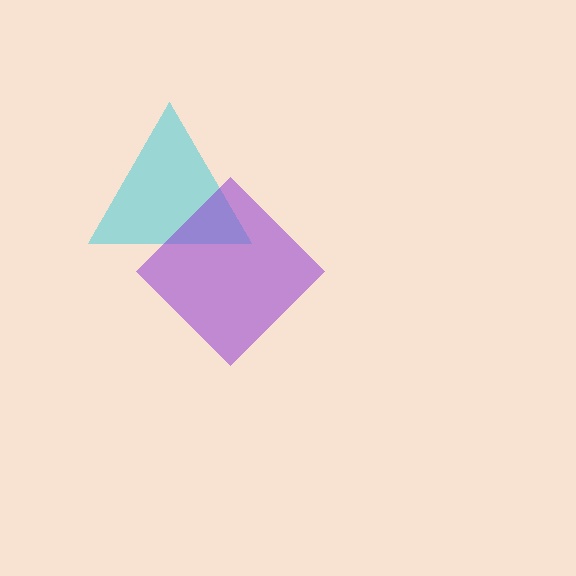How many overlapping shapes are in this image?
There are 2 overlapping shapes in the image.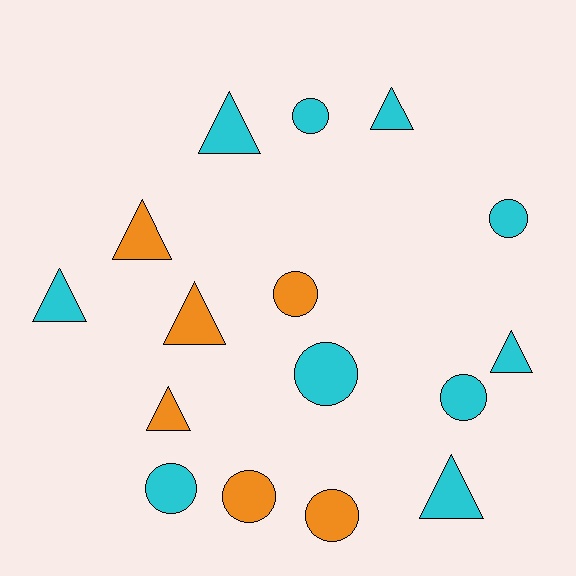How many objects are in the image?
There are 16 objects.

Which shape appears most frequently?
Circle, with 8 objects.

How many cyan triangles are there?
There are 5 cyan triangles.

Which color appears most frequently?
Cyan, with 10 objects.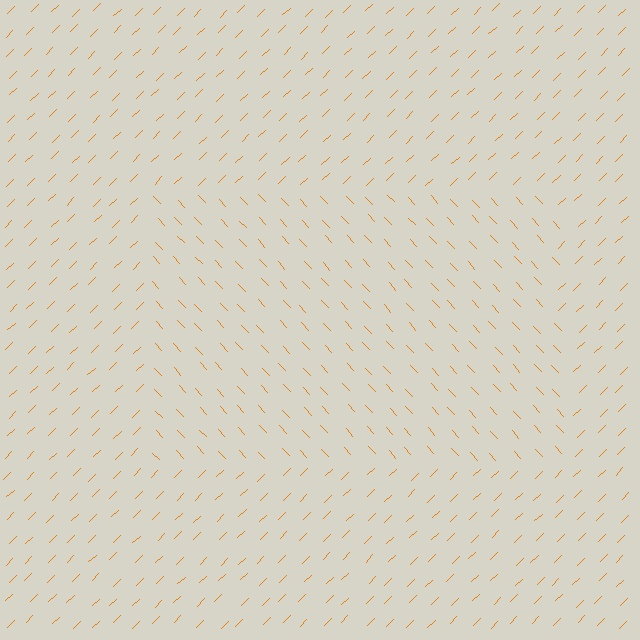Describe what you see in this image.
The image is filled with small orange line segments. A rectangle region in the image has lines oriented differently from the surrounding lines, creating a visible texture boundary.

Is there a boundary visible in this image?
Yes, there is a texture boundary formed by a change in line orientation.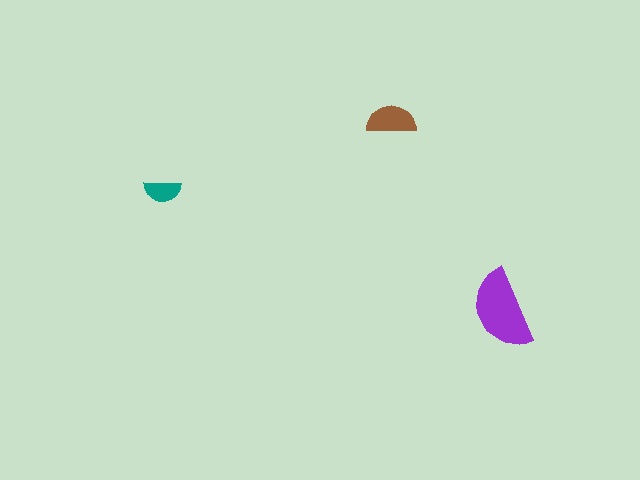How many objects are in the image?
There are 3 objects in the image.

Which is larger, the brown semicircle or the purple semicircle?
The purple one.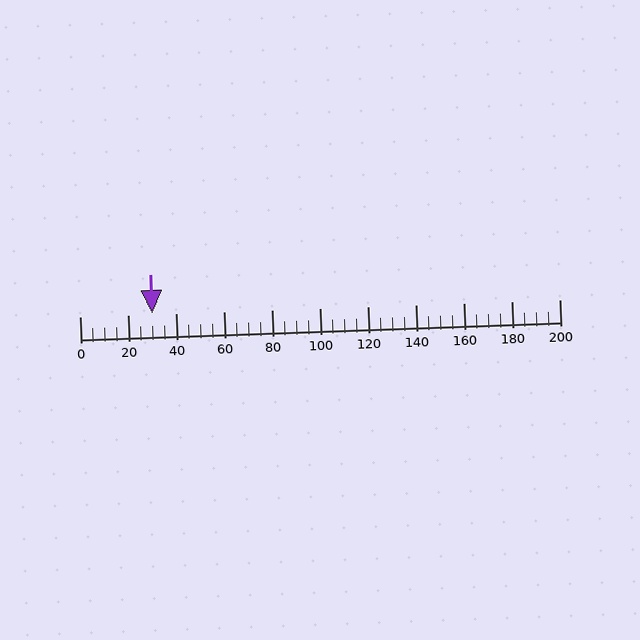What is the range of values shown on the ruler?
The ruler shows values from 0 to 200.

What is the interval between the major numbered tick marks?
The major tick marks are spaced 20 units apart.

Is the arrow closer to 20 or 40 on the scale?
The arrow is closer to 40.